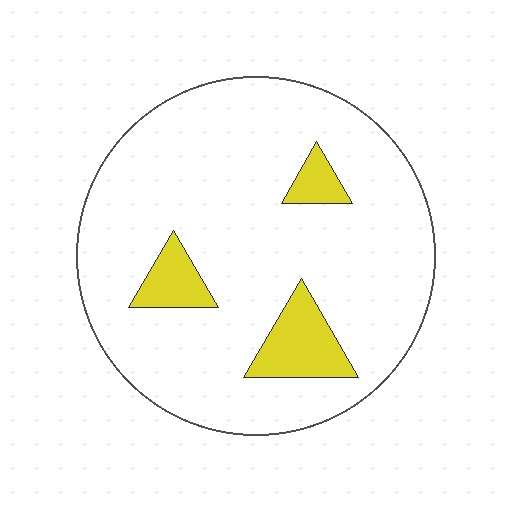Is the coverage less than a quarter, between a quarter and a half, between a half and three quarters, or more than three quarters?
Less than a quarter.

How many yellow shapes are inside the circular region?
3.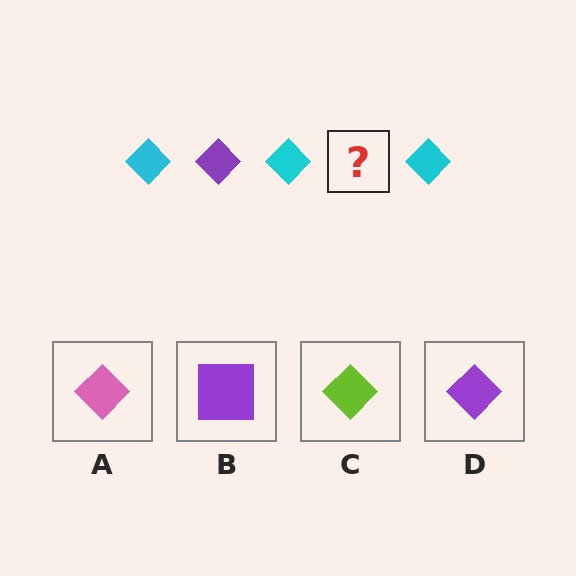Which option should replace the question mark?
Option D.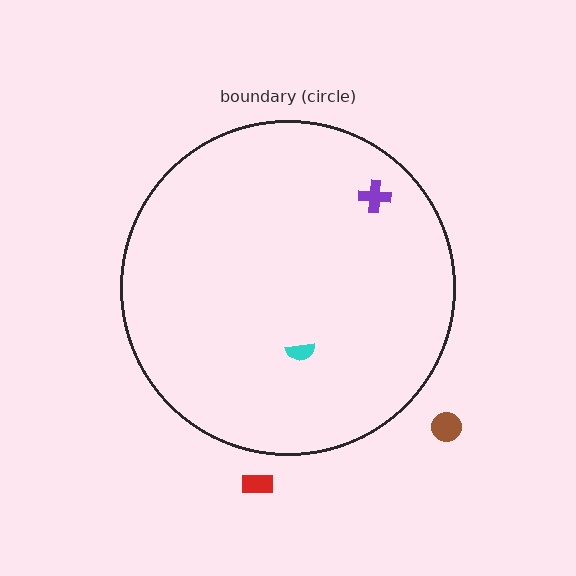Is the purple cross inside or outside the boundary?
Inside.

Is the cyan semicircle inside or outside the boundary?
Inside.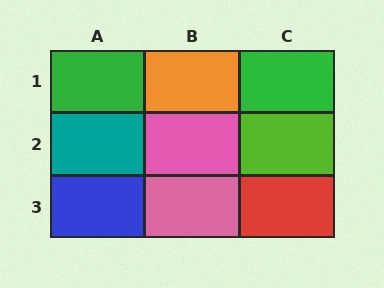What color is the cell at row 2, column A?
Teal.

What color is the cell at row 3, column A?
Blue.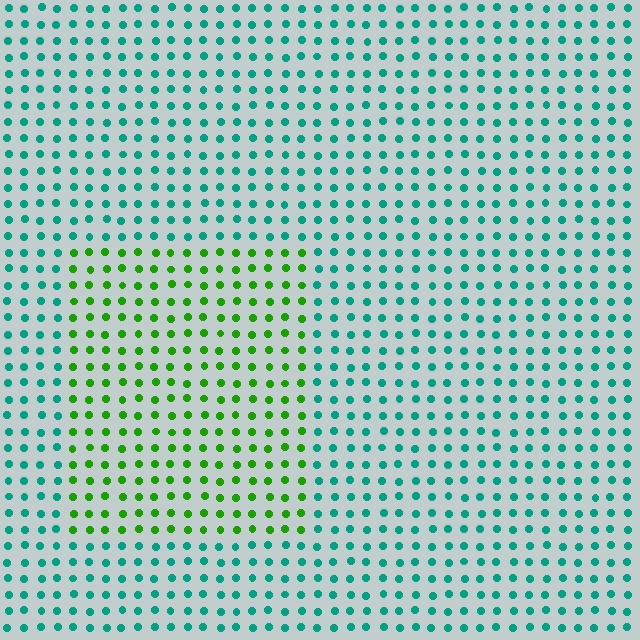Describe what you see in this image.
The image is filled with small teal elements in a uniform arrangement. A rectangle-shaped region is visible where the elements are tinted to a slightly different hue, forming a subtle color boundary.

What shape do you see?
I see a rectangle.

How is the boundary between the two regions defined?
The boundary is defined purely by a slight shift in hue (about 58 degrees). Spacing, size, and orientation are identical on both sides.